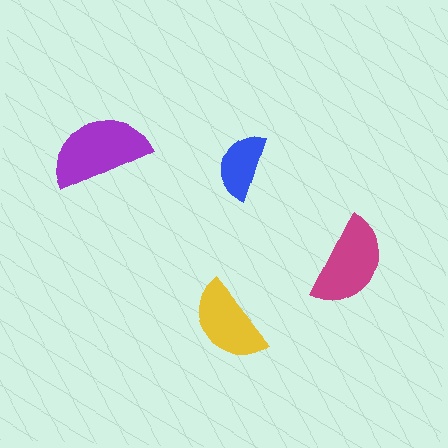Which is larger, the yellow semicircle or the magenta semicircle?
The magenta one.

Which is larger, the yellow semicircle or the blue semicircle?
The yellow one.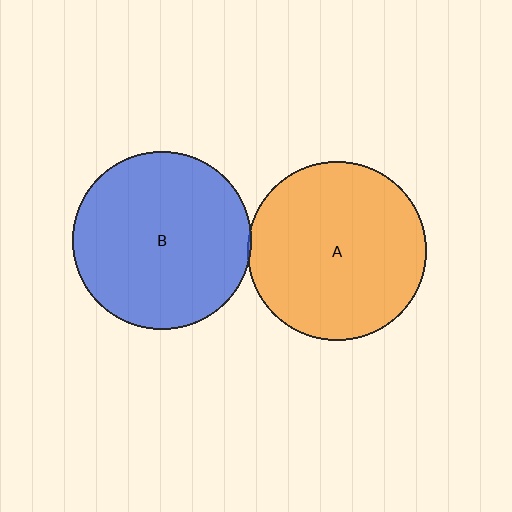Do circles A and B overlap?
Yes.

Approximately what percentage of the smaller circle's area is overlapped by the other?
Approximately 5%.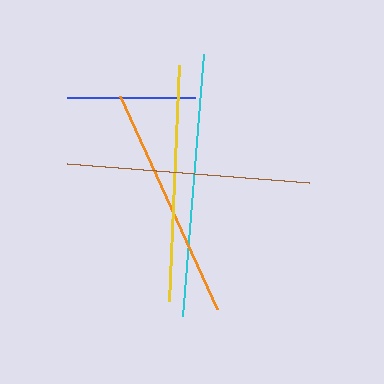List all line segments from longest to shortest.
From longest to shortest: cyan, brown, yellow, orange, blue.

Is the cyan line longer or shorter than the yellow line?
The cyan line is longer than the yellow line.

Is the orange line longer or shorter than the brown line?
The brown line is longer than the orange line.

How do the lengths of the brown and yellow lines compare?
The brown and yellow lines are approximately the same length.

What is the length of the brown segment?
The brown segment is approximately 242 pixels long.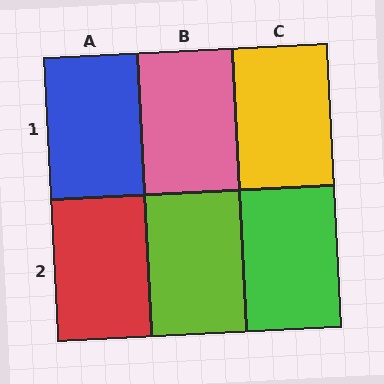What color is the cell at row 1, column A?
Blue.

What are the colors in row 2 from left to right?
Red, lime, green.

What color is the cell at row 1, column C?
Yellow.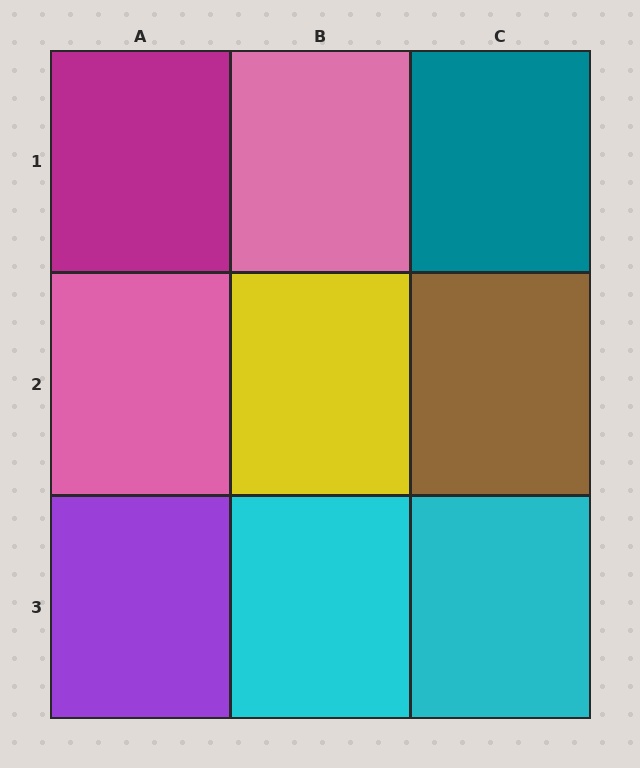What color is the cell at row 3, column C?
Cyan.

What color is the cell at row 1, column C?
Teal.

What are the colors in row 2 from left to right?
Pink, yellow, brown.